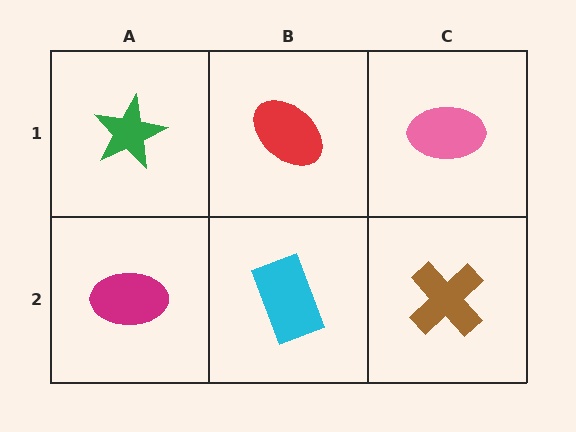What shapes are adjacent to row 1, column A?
A magenta ellipse (row 2, column A), a red ellipse (row 1, column B).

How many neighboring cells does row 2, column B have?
3.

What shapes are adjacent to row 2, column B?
A red ellipse (row 1, column B), a magenta ellipse (row 2, column A), a brown cross (row 2, column C).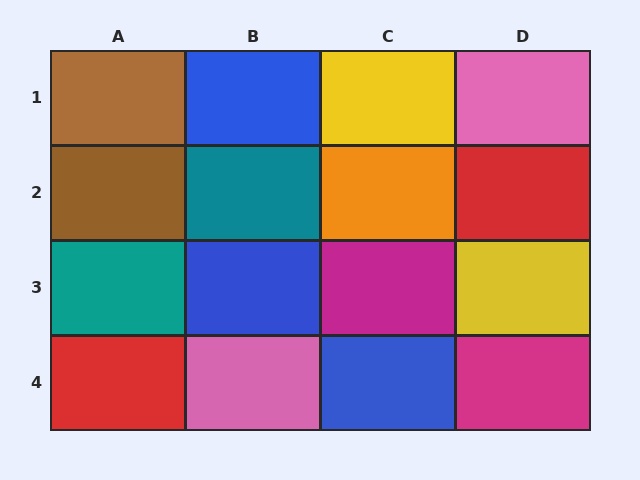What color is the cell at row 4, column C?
Blue.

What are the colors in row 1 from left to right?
Brown, blue, yellow, pink.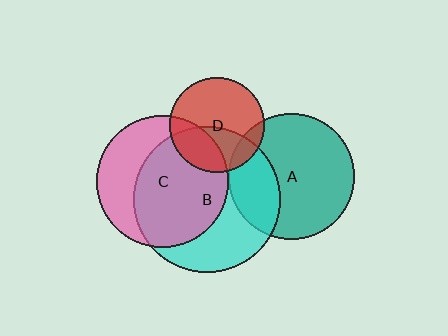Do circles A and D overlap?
Yes.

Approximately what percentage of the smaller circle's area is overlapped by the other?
Approximately 10%.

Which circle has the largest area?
Circle B (cyan).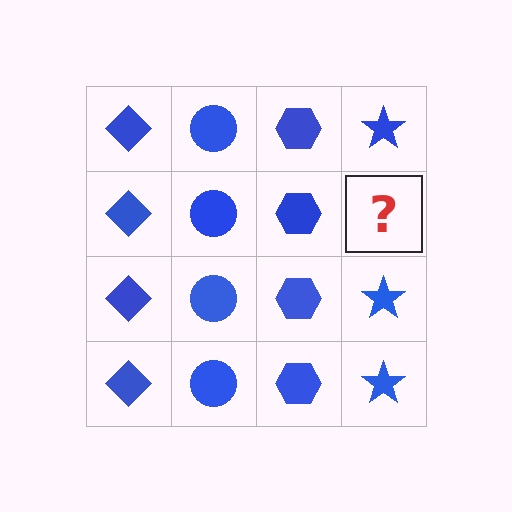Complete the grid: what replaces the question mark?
The question mark should be replaced with a blue star.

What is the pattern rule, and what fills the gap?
The rule is that each column has a consistent shape. The gap should be filled with a blue star.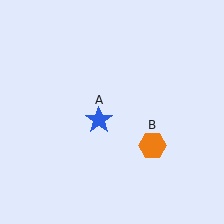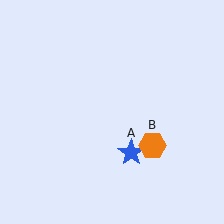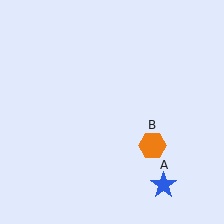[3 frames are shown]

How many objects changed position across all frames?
1 object changed position: blue star (object A).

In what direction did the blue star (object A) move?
The blue star (object A) moved down and to the right.